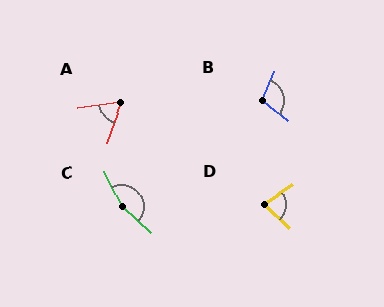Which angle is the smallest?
A, at approximately 63 degrees.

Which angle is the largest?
C, at approximately 158 degrees.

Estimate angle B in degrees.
Approximately 106 degrees.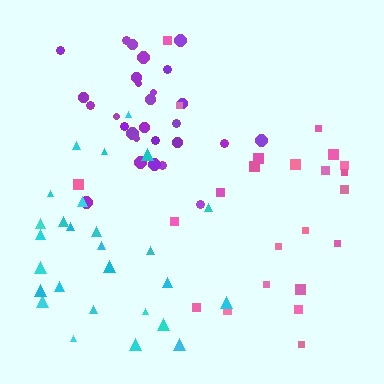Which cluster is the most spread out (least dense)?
Pink.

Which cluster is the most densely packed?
Purple.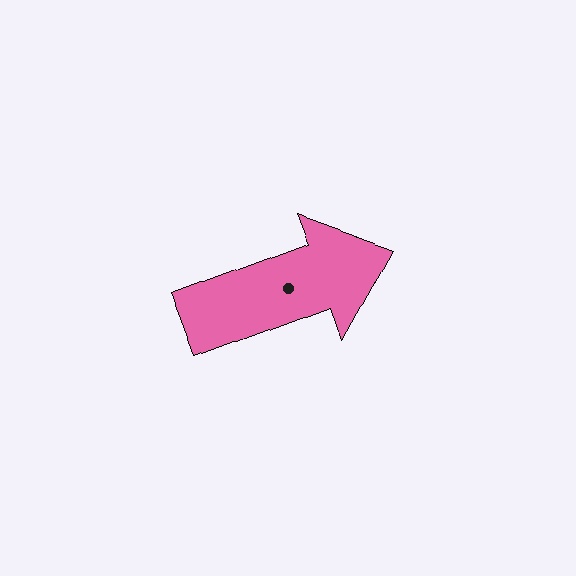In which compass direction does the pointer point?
East.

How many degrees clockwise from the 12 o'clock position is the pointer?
Approximately 69 degrees.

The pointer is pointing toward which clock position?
Roughly 2 o'clock.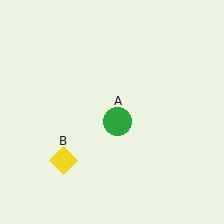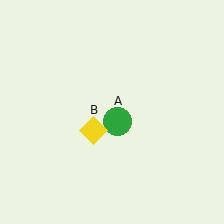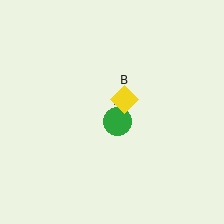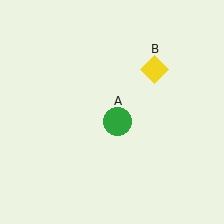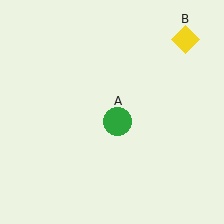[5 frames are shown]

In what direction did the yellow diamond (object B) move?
The yellow diamond (object B) moved up and to the right.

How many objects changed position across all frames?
1 object changed position: yellow diamond (object B).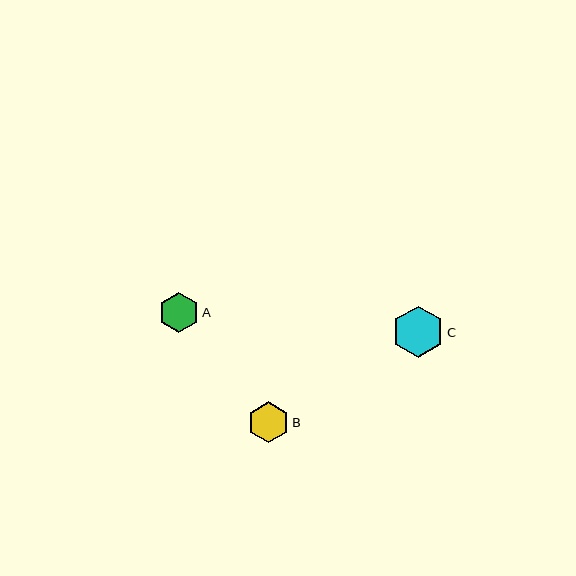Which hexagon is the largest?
Hexagon C is the largest with a size of approximately 51 pixels.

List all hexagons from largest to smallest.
From largest to smallest: C, B, A.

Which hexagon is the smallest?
Hexagon A is the smallest with a size of approximately 40 pixels.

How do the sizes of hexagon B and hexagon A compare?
Hexagon B and hexagon A are approximately the same size.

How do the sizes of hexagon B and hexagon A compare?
Hexagon B and hexagon A are approximately the same size.